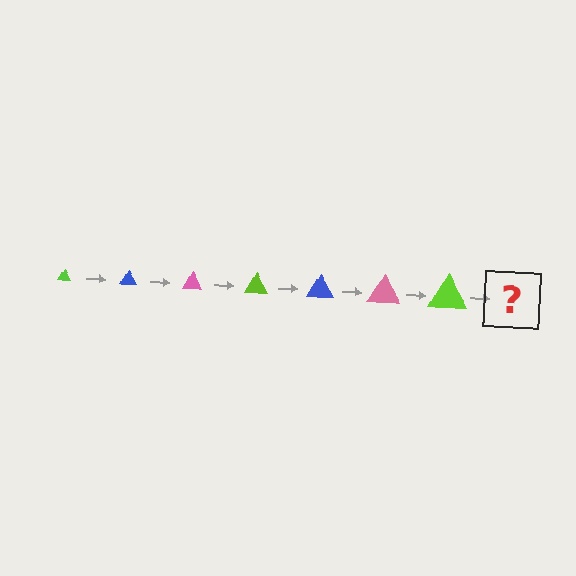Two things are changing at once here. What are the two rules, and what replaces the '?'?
The two rules are that the triangle grows larger each step and the color cycles through lime, blue, and pink. The '?' should be a blue triangle, larger than the previous one.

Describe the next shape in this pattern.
It should be a blue triangle, larger than the previous one.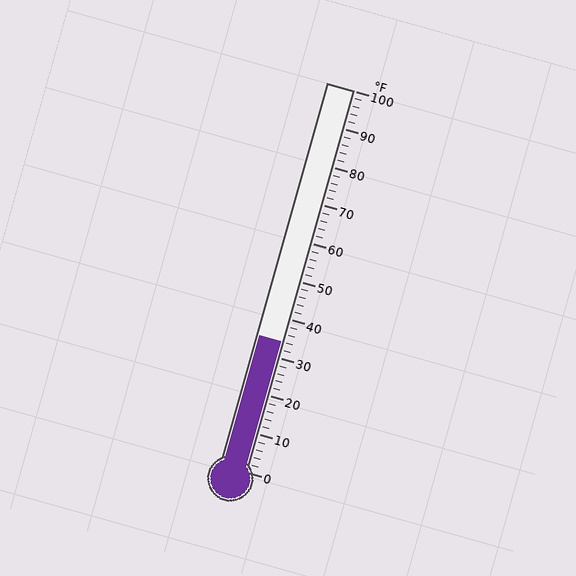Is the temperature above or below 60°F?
The temperature is below 60°F.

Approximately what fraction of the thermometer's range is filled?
The thermometer is filled to approximately 35% of its range.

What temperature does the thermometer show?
The thermometer shows approximately 34°F.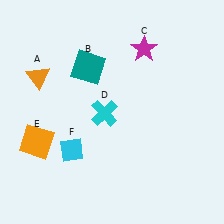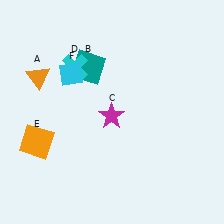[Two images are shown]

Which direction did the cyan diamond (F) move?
The cyan diamond (F) moved up.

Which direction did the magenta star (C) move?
The magenta star (C) moved down.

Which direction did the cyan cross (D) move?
The cyan cross (D) moved up.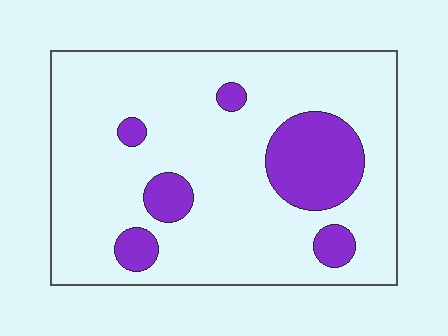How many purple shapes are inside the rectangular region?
6.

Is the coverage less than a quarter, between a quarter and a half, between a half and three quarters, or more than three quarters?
Less than a quarter.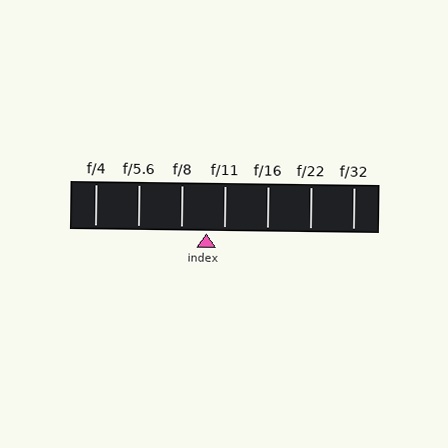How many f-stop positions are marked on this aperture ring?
There are 7 f-stop positions marked.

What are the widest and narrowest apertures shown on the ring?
The widest aperture shown is f/4 and the narrowest is f/32.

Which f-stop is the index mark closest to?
The index mark is closest to f/11.